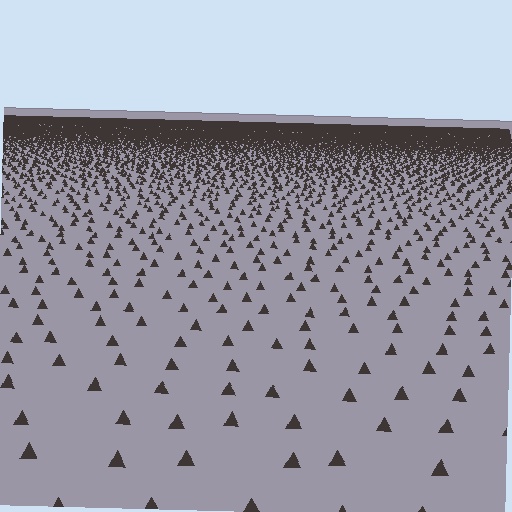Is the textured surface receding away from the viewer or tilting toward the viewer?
The surface is receding away from the viewer. Texture elements get smaller and denser toward the top.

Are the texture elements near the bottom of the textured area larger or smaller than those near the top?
Larger. Near the bottom, elements are closer to the viewer and appear at a bigger on-screen size.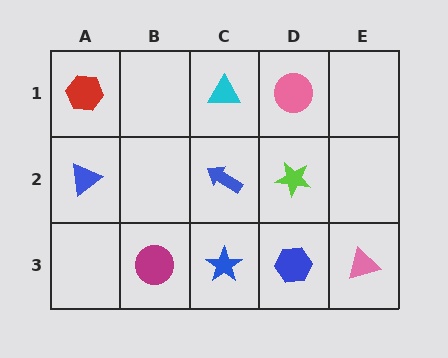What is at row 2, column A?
A blue triangle.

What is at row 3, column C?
A blue star.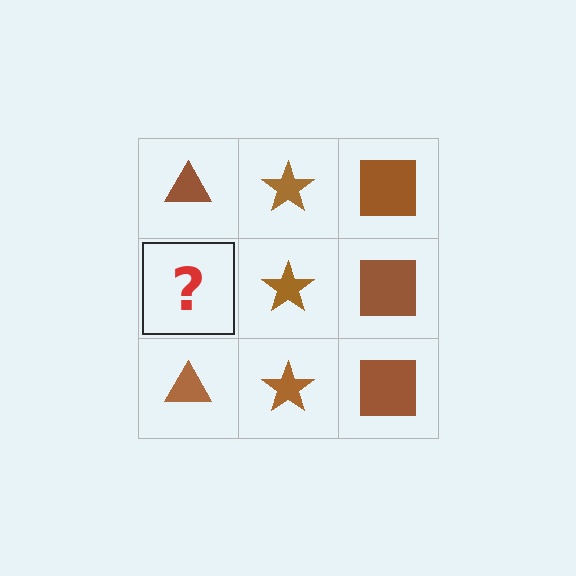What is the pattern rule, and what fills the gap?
The rule is that each column has a consistent shape. The gap should be filled with a brown triangle.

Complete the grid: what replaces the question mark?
The question mark should be replaced with a brown triangle.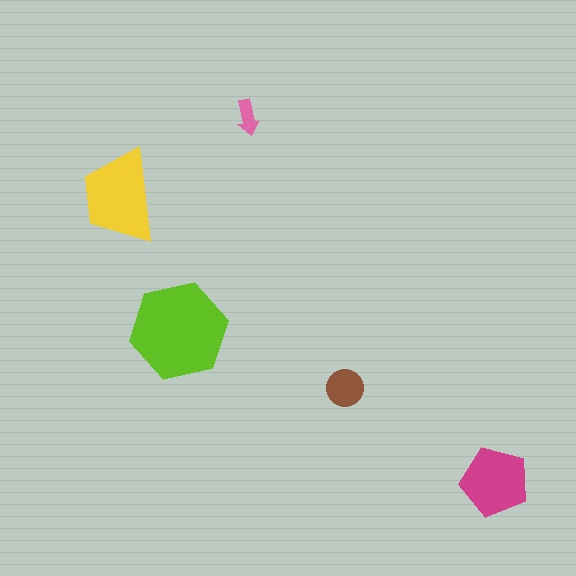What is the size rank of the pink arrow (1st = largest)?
5th.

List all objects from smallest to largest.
The pink arrow, the brown circle, the magenta pentagon, the yellow trapezoid, the lime hexagon.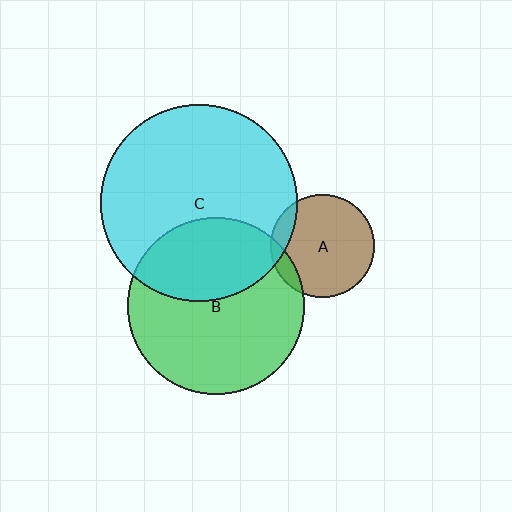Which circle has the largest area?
Circle C (cyan).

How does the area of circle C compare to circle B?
Approximately 1.2 times.